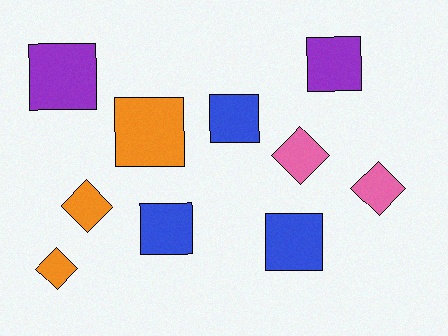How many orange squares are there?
There is 1 orange square.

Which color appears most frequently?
Blue, with 3 objects.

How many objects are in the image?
There are 10 objects.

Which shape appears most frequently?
Square, with 6 objects.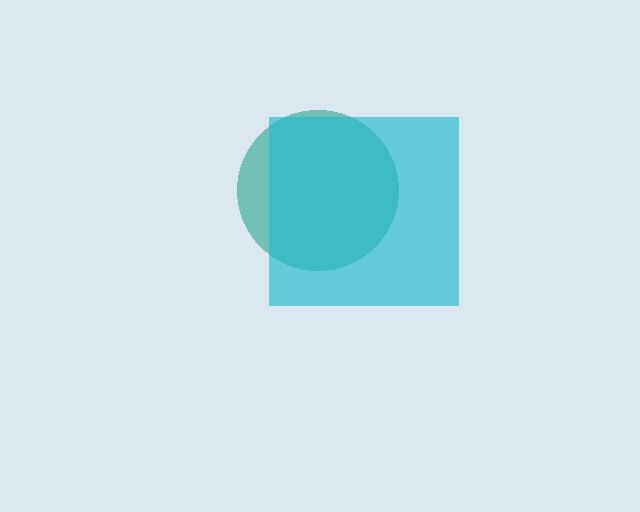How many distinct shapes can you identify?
There are 2 distinct shapes: a teal circle, a cyan square.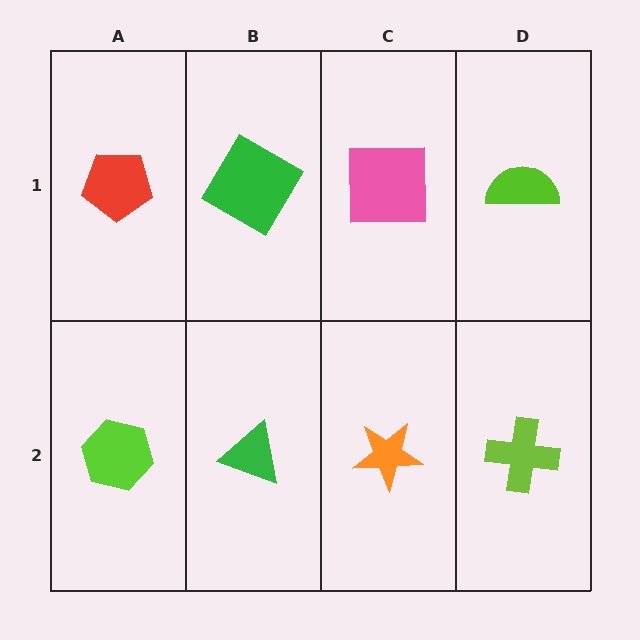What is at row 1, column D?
A lime semicircle.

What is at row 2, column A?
A lime hexagon.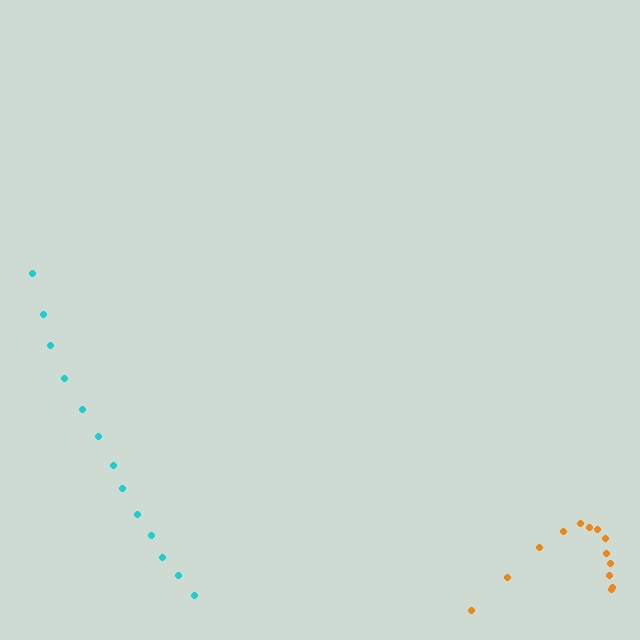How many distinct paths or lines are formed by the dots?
There are 2 distinct paths.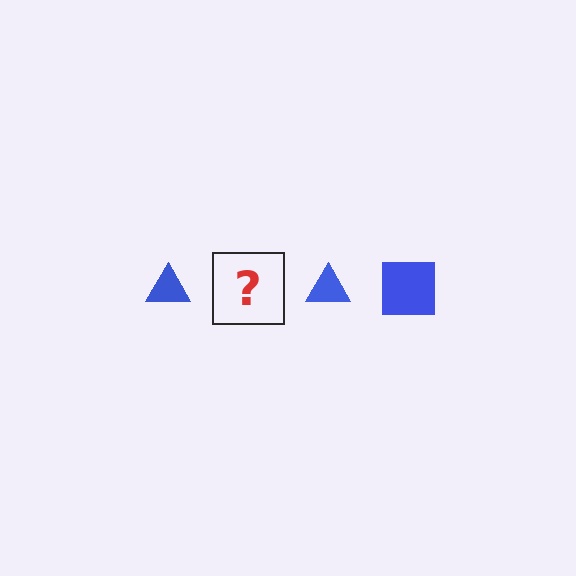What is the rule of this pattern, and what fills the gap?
The rule is that the pattern cycles through triangle, square shapes in blue. The gap should be filled with a blue square.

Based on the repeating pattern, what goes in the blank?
The blank should be a blue square.